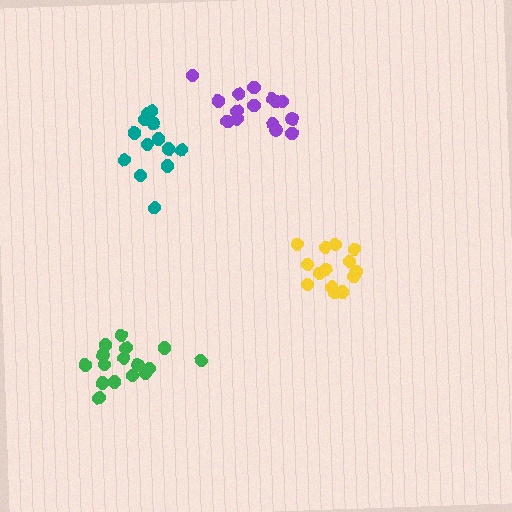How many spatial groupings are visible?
There are 4 spatial groupings.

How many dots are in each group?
Group 1: 14 dots, Group 2: 13 dots, Group 3: 16 dots, Group 4: 15 dots (58 total).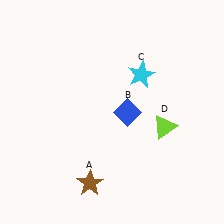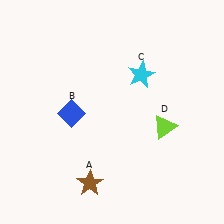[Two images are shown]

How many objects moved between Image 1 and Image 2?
1 object moved between the two images.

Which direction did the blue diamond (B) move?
The blue diamond (B) moved left.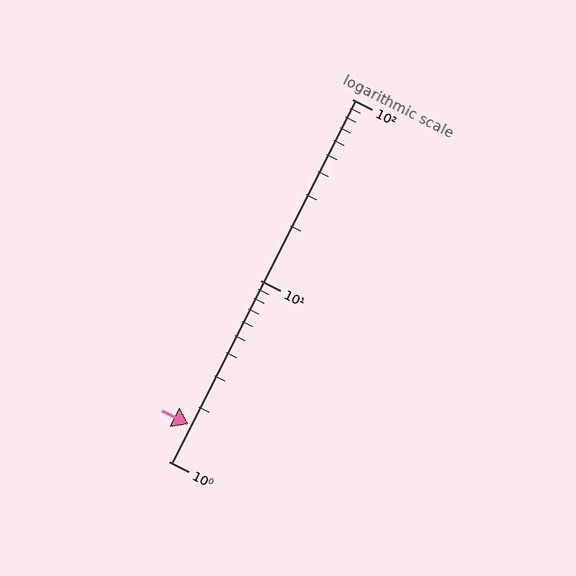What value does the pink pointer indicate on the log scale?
The pointer indicates approximately 1.6.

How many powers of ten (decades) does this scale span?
The scale spans 2 decades, from 1 to 100.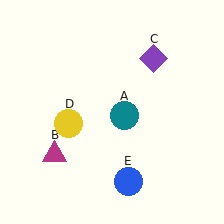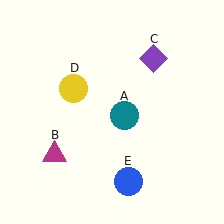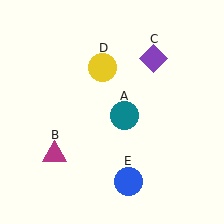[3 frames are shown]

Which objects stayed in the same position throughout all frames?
Teal circle (object A) and magenta triangle (object B) and purple diamond (object C) and blue circle (object E) remained stationary.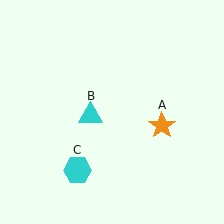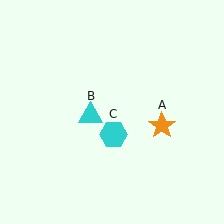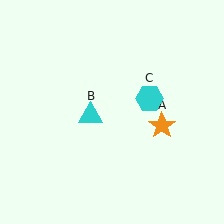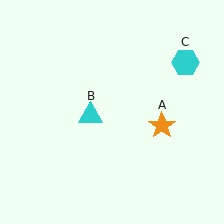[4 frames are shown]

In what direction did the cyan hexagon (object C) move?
The cyan hexagon (object C) moved up and to the right.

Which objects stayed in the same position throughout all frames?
Orange star (object A) and cyan triangle (object B) remained stationary.